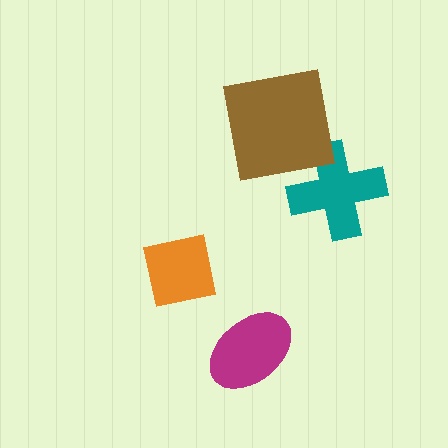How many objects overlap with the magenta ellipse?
0 objects overlap with the magenta ellipse.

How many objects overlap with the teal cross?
1 object overlaps with the teal cross.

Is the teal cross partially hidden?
Yes, it is partially covered by another shape.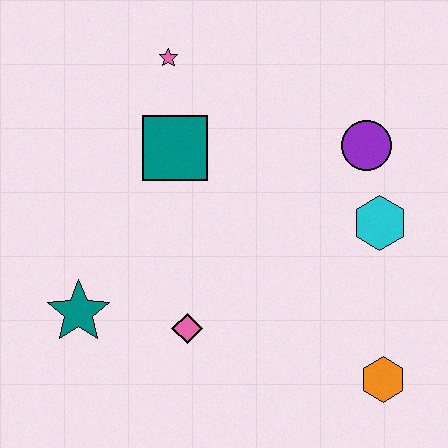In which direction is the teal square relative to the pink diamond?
The teal square is above the pink diamond.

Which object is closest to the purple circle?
The cyan hexagon is closest to the purple circle.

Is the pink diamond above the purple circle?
No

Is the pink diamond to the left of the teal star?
No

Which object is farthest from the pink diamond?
The pink star is farthest from the pink diamond.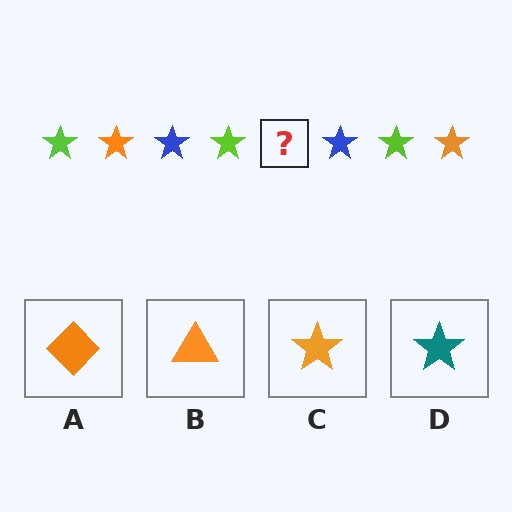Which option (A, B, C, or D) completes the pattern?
C.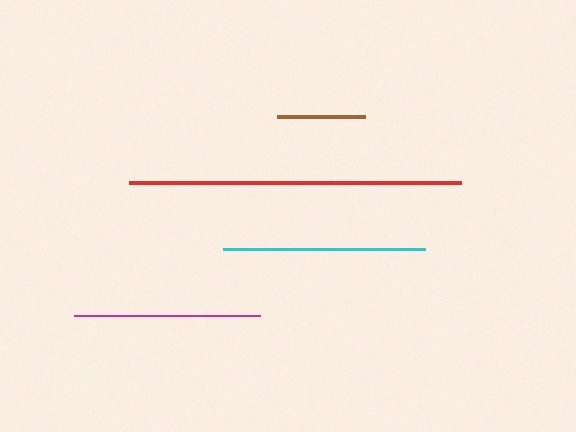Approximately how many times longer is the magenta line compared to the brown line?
The magenta line is approximately 2.1 times the length of the brown line.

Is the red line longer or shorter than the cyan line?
The red line is longer than the cyan line.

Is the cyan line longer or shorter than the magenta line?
The cyan line is longer than the magenta line.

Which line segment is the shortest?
The brown line is the shortest at approximately 89 pixels.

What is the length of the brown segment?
The brown segment is approximately 89 pixels long.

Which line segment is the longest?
The red line is the longest at approximately 332 pixels.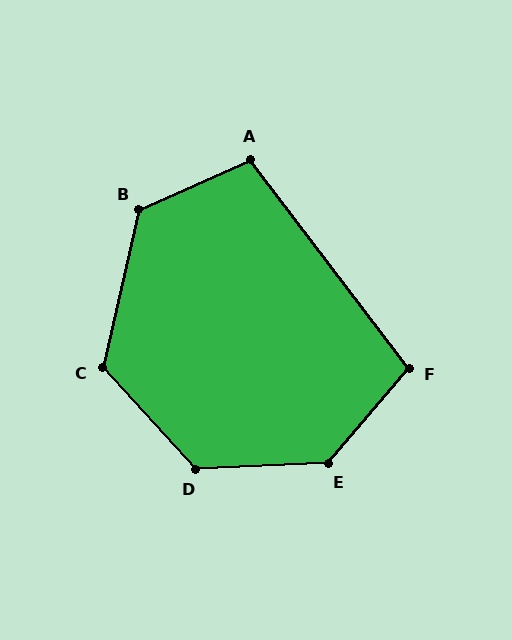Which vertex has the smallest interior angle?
F, at approximately 102 degrees.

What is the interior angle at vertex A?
Approximately 103 degrees (obtuse).